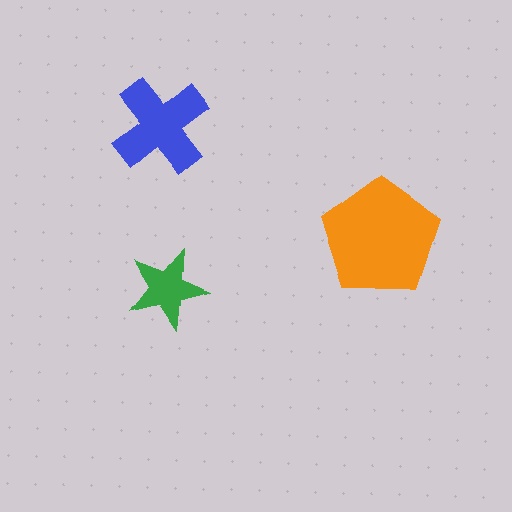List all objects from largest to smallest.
The orange pentagon, the blue cross, the green star.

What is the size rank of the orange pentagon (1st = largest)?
1st.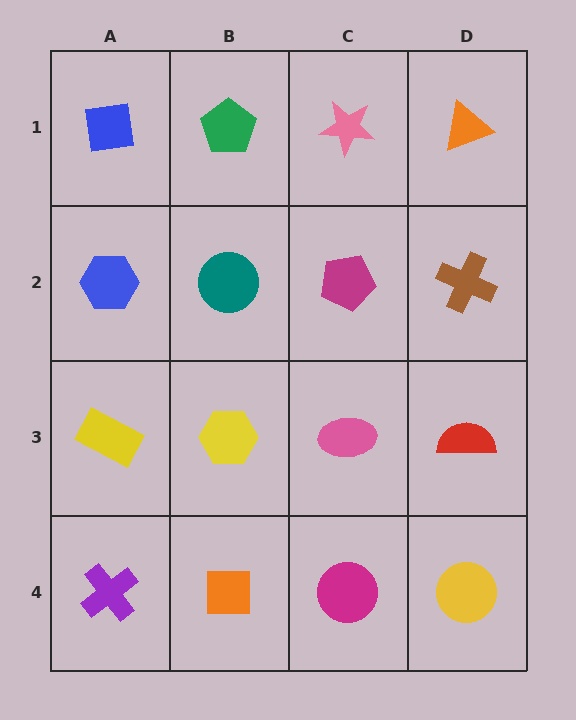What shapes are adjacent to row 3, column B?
A teal circle (row 2, column B), an orange square (row 4, column B), a yellow rectangle (row 3, column A), a pink ellipse (row 3, column C).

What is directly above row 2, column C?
A pink star.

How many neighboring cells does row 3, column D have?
3.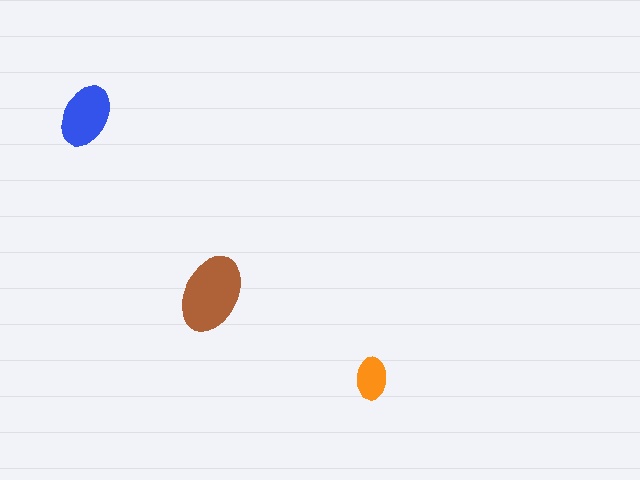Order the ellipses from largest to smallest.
the brown one, the blue one, the orange one.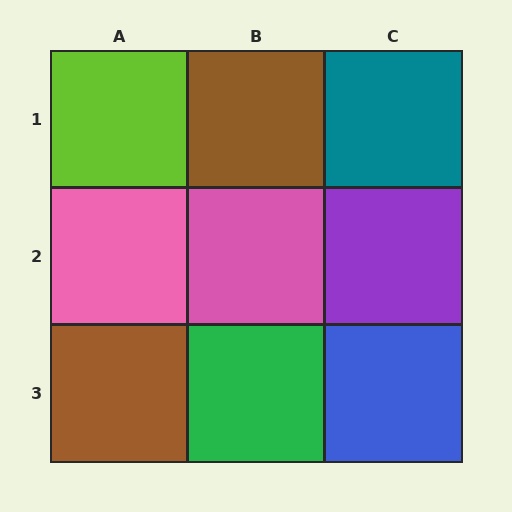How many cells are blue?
1 cell is blue.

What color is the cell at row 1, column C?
Teal.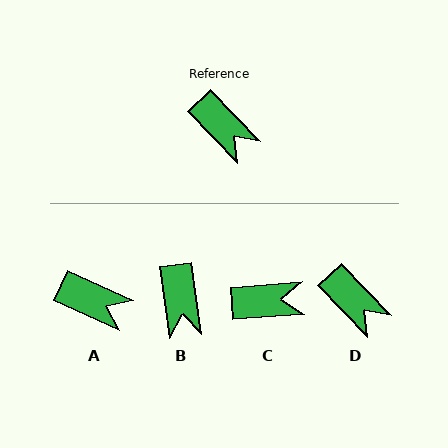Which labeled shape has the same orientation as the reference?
D.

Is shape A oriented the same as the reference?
No, it is off by about 21 degrees.